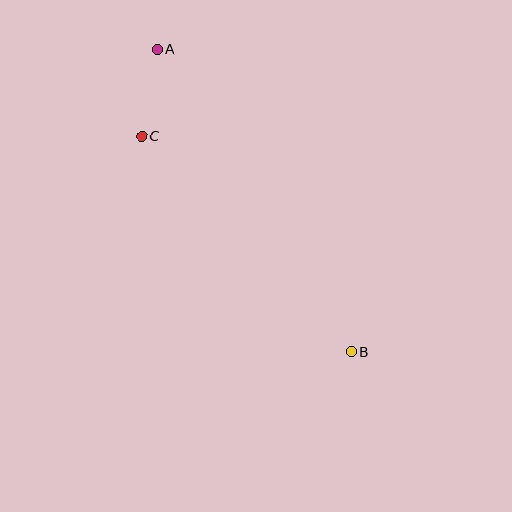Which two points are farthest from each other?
Points A and B are farthest from each other.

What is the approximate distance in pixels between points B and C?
The distance between B and C is approximately 301 pixels.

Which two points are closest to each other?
Points A and C are closest to each other.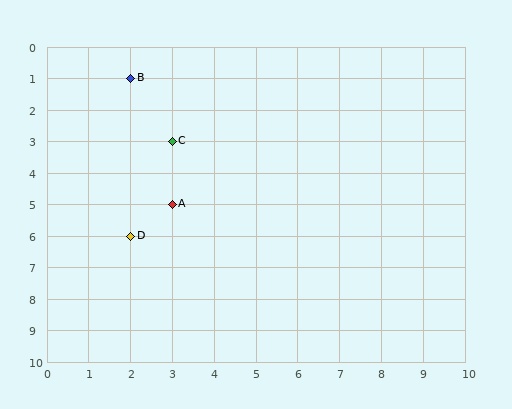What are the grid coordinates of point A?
Point A is at grid coordinates (3, 5).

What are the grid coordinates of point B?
Point B is at grid coordinates (2, 1).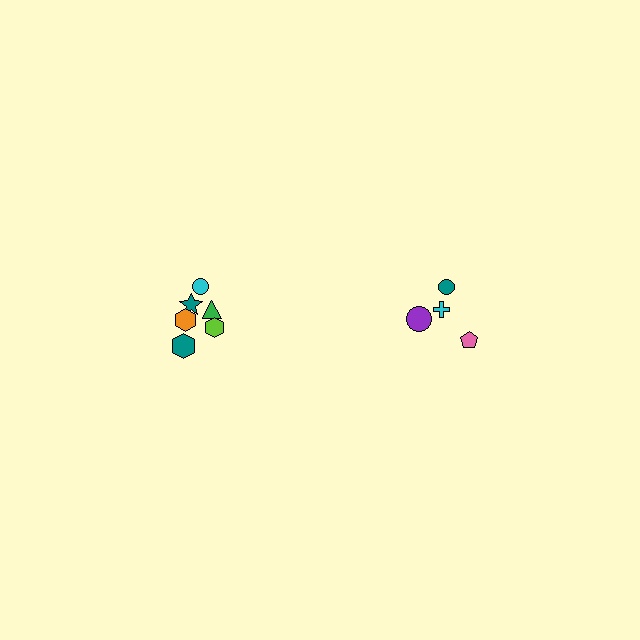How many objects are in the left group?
There are 6 objects.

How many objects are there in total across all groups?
There are 10 objects.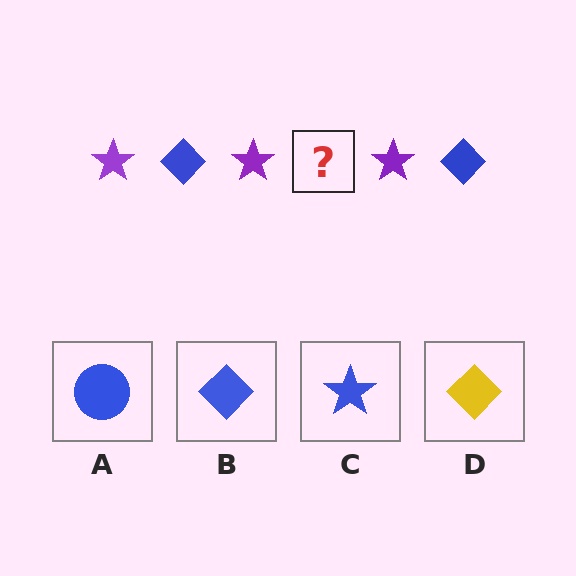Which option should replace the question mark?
Option B.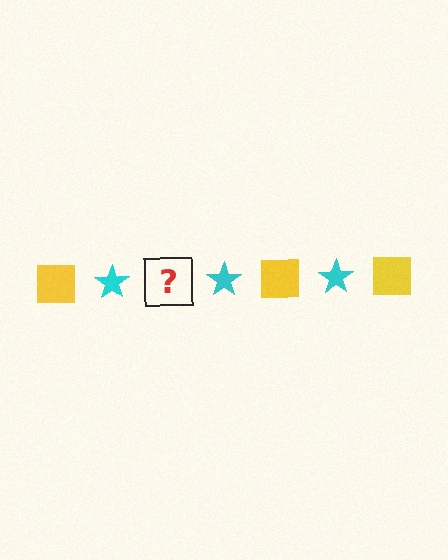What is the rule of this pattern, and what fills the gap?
The rule is that the pattern alternates between yellow square and cyan star. The gap should be filled with a yellow square.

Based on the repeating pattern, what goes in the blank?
The blank should be a yellow square.